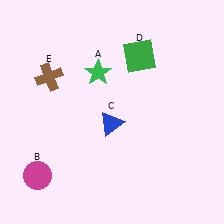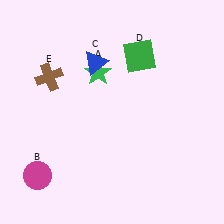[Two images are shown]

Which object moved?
The blue triangle (C) moved up.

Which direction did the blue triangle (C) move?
The blue triangle (C) moved up.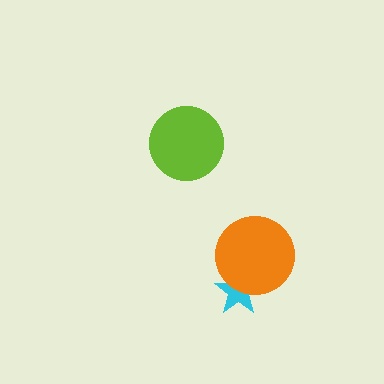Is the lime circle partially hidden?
No, no other shape covers it.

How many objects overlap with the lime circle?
0 objects overlap with the lime circle.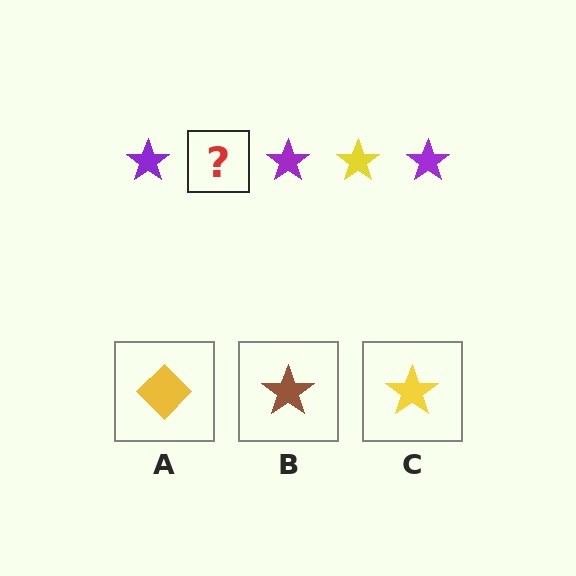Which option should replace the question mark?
Option C.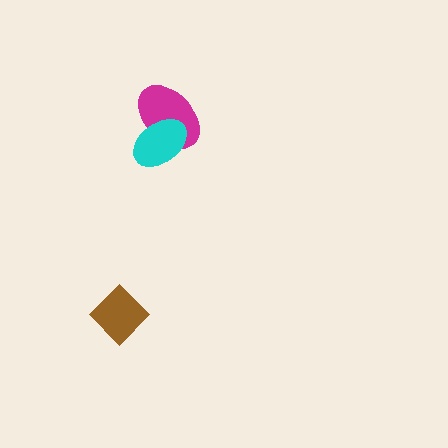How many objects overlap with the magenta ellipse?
1 object overlaps with the magenta ellipse.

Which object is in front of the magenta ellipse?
The cyan ellipse is in front of the magenta ellipse.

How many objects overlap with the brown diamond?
0 objects overlap with the brown diamond.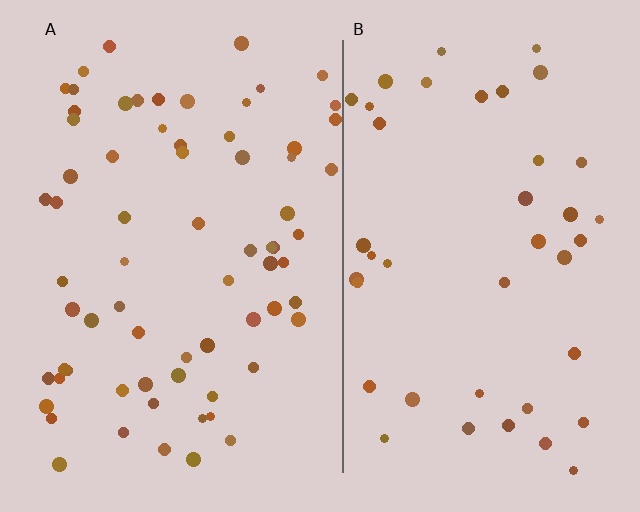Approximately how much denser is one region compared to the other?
Approximately 1.7× — region A over region B.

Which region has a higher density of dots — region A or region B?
A (the left).